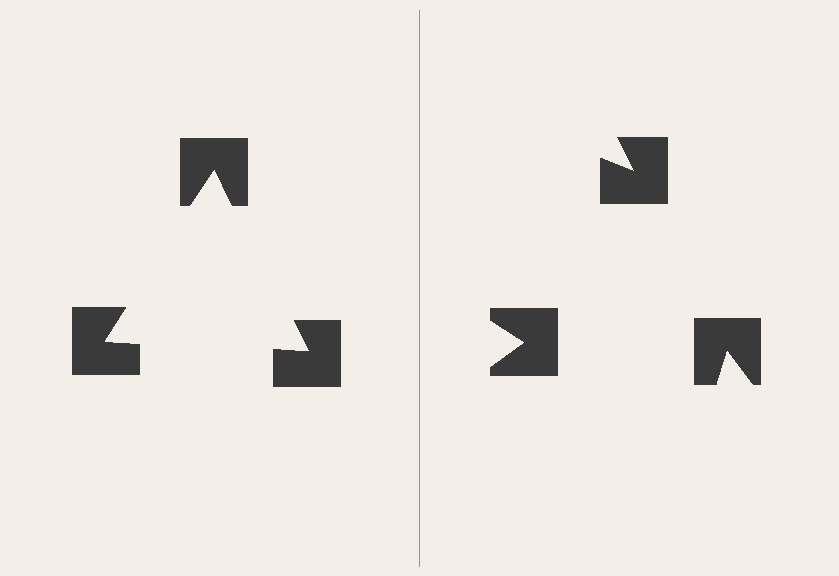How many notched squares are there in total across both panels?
6 — 3 on each side.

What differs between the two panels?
The notched squares are positioned identically on both sides; only the wedge orientations differ. On the left they align to a triangle; on the right they are misaligned.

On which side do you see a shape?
An illusory triangle appears on the left side. On the right side the wedge cuts are rotated, so no coherent shape forms.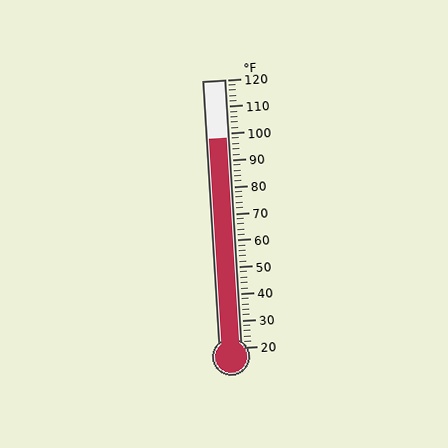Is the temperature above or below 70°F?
The temperature is above 70°F.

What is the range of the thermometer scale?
The thermometer scale ranges from 20°F to 120°F.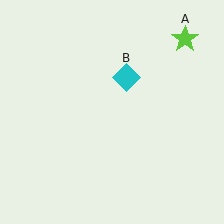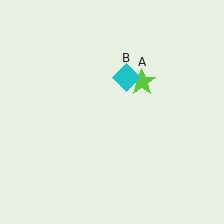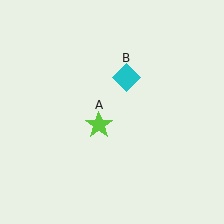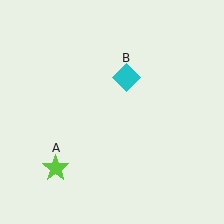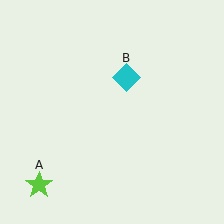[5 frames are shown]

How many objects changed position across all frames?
1 object changed position: lime star (object A).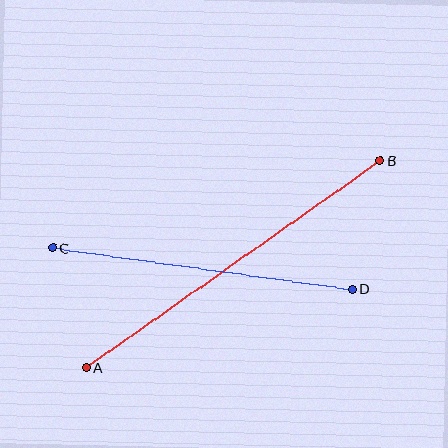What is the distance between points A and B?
The distance is approximately 359 pixels.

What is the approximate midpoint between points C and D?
The midpoint is at approximately (202, 269) pixels.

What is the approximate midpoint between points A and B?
The midpoint is at approximately (233, 264) pixels.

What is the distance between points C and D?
The distance is approximately 302 pixels.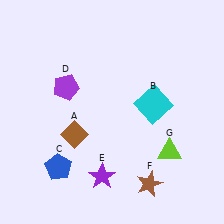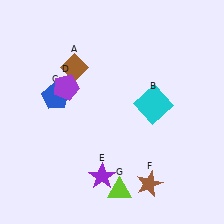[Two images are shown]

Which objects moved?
The objects that moved are: the brown diamond (A), the blue pentagon (C), the lime triangle (G).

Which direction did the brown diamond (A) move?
The brown diamond (A) moved up.